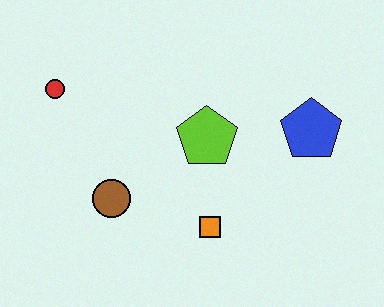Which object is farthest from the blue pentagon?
The red circle is farthest from the blue pentagon.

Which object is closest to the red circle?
The brown circle is closest to the red circle.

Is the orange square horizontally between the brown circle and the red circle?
No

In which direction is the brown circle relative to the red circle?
The brown circle is below the red circle.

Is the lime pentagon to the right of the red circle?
Yes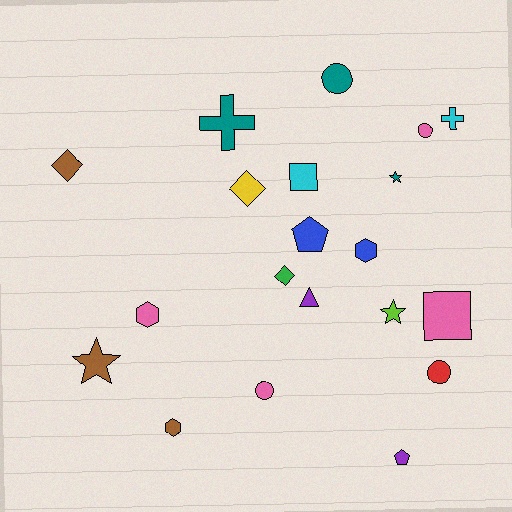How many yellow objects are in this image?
There is 1 yellow object.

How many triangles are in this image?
There is 1 triangle.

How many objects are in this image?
There are 20 objects.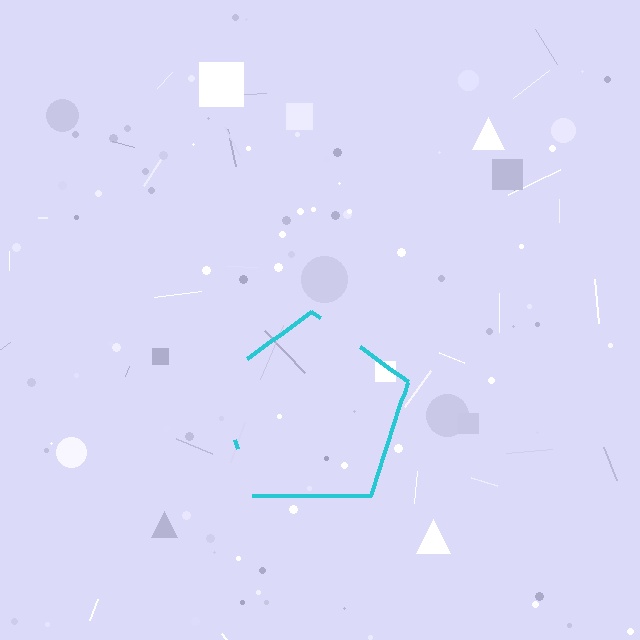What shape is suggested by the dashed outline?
The dashed outline suggests a pentagon.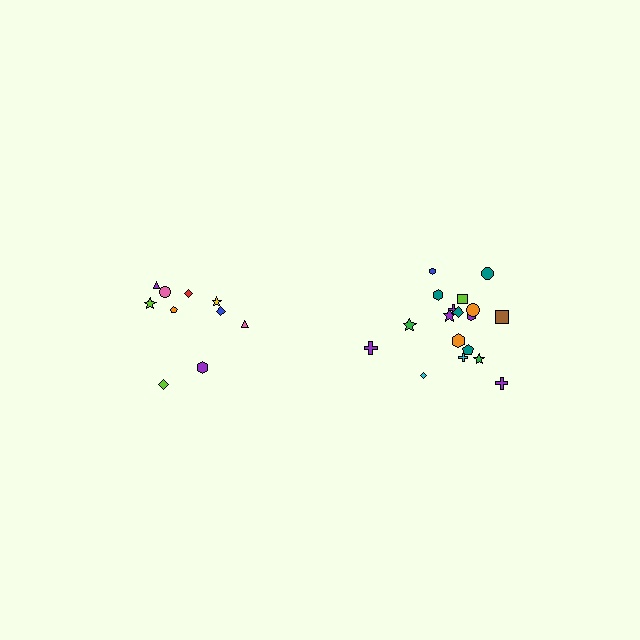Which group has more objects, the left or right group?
The right group.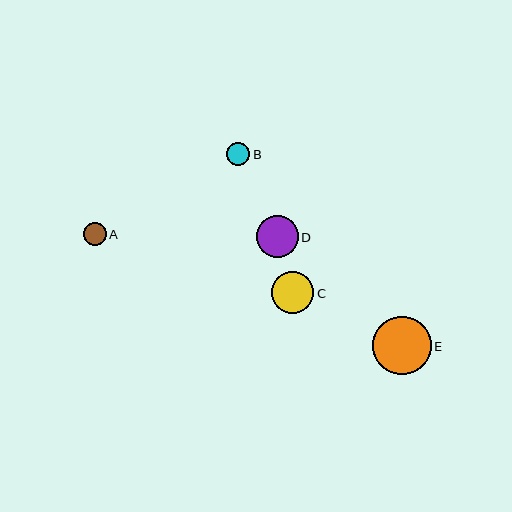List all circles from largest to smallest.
From largest to smallest: E, D, C, B, A.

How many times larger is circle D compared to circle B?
Circle D is approximately 1.8 times the size of circle B.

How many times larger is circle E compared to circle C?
Circle E is approximately 1.4 times the size of circle C.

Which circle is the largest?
Circle E is the largest with a size of approximately 58 pixels.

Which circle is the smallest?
Circle A is the smallest with a size of approximately 23 pixels.